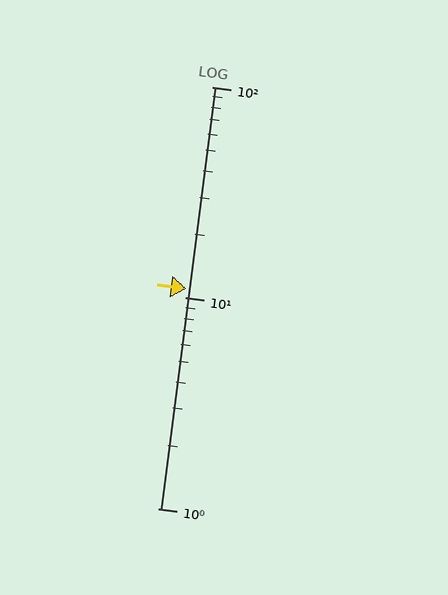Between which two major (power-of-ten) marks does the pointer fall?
The pointer is between 10 and 100.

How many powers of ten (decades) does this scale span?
The scale spans 2 decades, from 1 to 100.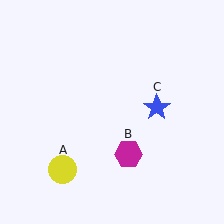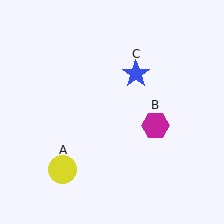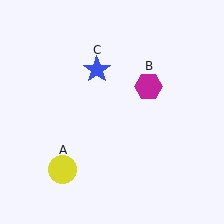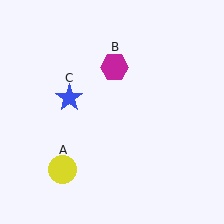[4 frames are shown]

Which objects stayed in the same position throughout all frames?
Yellow circle (object A) remained stationary.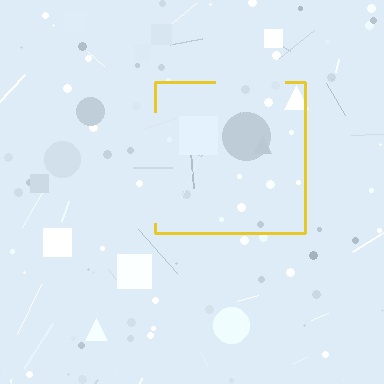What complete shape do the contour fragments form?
The contour fragments form a square.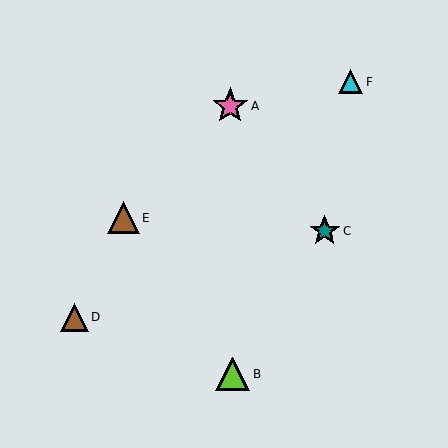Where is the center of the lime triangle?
The center of the lime triangle is at (233, 374).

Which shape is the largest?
The pink star (labeled A) is the largest.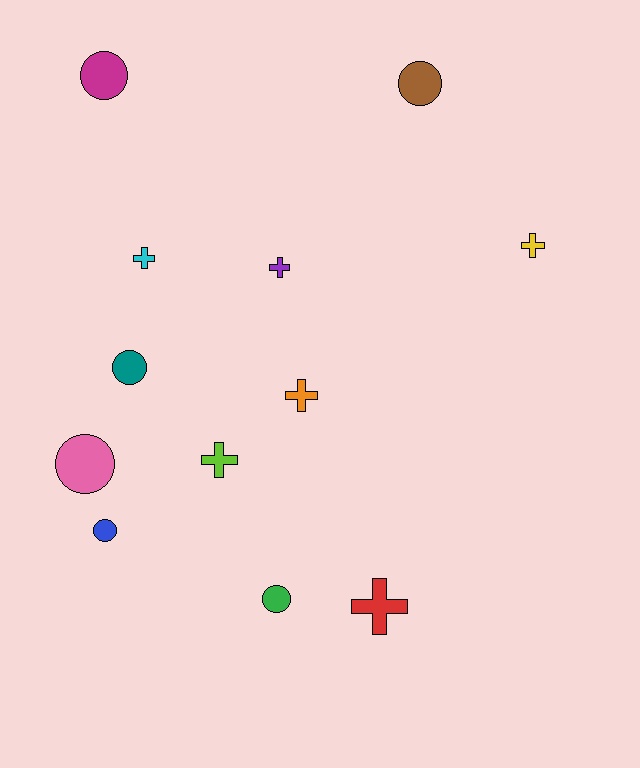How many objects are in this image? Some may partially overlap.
There are 12 objects.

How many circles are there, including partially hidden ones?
There are 6 circles.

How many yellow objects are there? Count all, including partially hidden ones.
There is 1 yellow object.